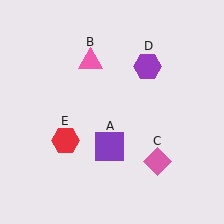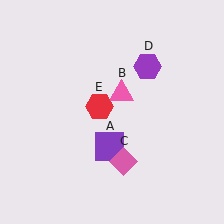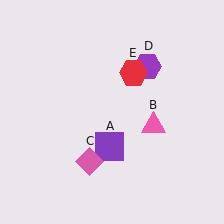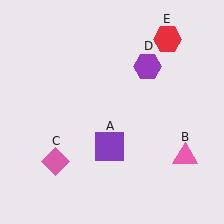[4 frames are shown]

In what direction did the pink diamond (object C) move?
The pink diamond (object C) moved left.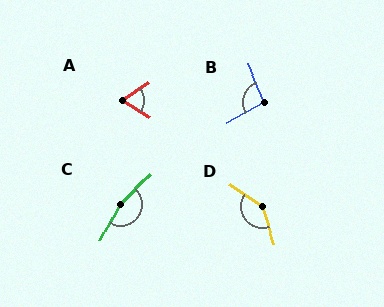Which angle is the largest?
C, at approximately 163 degrees.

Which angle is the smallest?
A, at approximately 66 degrees.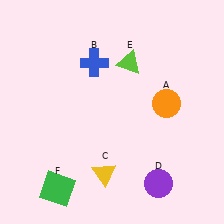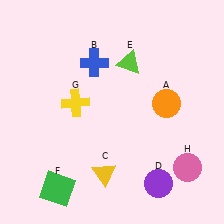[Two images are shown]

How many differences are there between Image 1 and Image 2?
There are 2 differences between the two images.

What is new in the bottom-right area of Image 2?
A pink circle (H) was added in the bottom-right area of Image 2.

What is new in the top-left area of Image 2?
A yellow cross (G) was added in the top-left area of Image 2.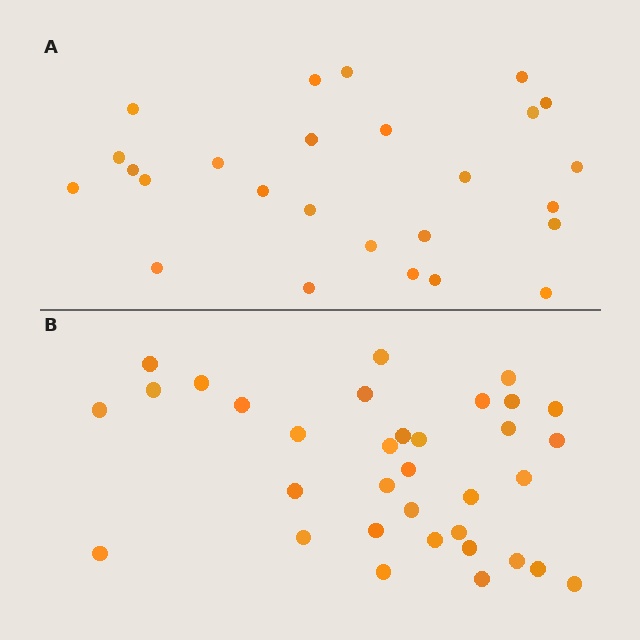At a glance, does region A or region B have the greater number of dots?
Region B (the bottom region) has more dots.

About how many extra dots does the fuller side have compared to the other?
Region B has roughly 8 or so more dots than region A.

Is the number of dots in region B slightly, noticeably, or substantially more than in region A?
Region B has noticeably more, but not dramatically so. The ratio is roughly 1.3 to 1.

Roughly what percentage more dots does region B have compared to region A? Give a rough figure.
About 30% more.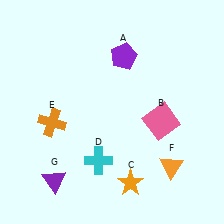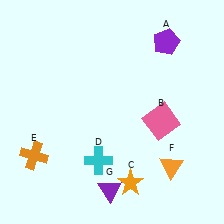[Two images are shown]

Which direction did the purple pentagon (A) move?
The purple pentagon (A) moved right.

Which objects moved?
The objects that moved are: the purple pentagon (A), the orange cross (E), the purple triangle (G).